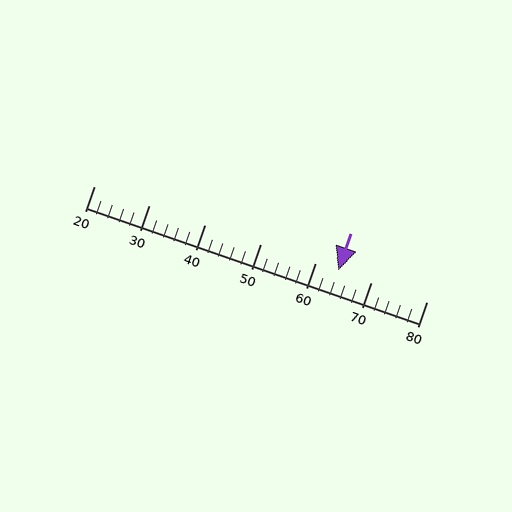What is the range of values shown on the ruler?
The ruler shows values from 20 to 80.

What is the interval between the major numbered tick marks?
The major tick marks are spaced 10 units apart.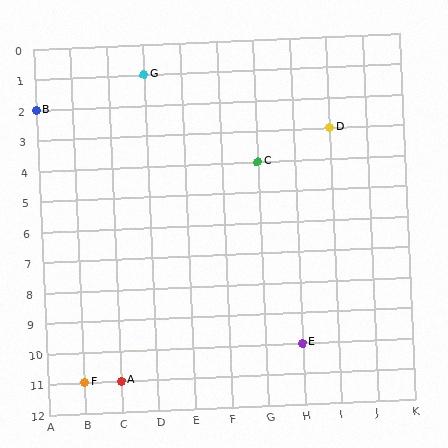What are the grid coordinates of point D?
Point D is at grid coordinates (I, 3).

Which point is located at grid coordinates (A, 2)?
Point B is at (A, 2).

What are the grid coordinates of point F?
Point F is at grid coordinates (B, 11).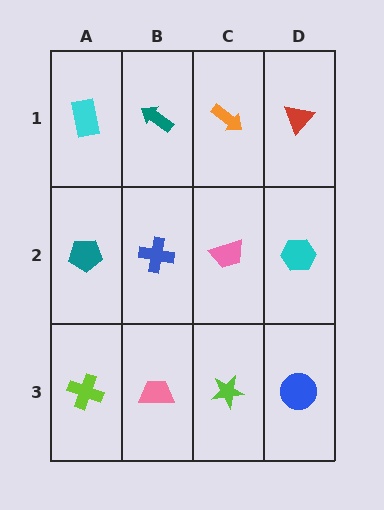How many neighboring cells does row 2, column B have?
4.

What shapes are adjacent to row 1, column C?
A pink trapezoid (row 2, column C), a teal arrow (row 1, column B), a red triangle (row 1, column D).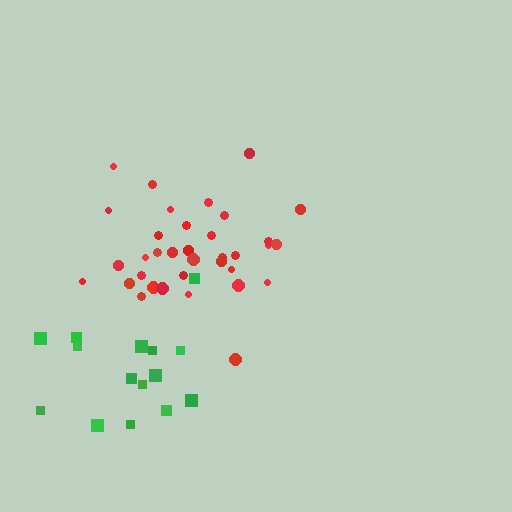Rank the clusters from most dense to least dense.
red, green.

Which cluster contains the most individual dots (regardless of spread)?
Red (35).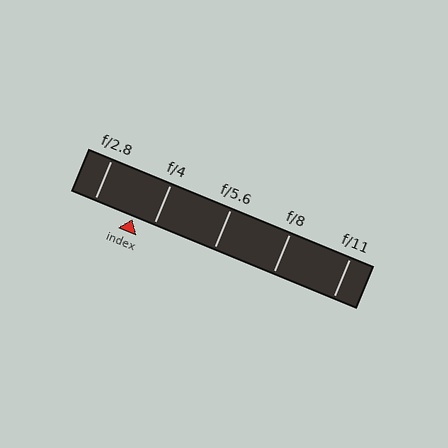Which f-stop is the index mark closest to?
The index mark is closest to f/4.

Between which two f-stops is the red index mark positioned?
The index mark is between f/2.8 and f/4.